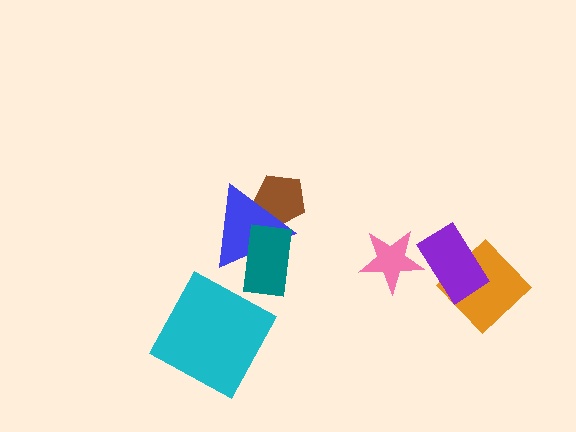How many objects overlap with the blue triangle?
2 objects overlap with the blue triangle.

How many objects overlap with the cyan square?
0 objects overlap with the cyan square.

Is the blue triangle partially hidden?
Yes, it is partially covered by another shape.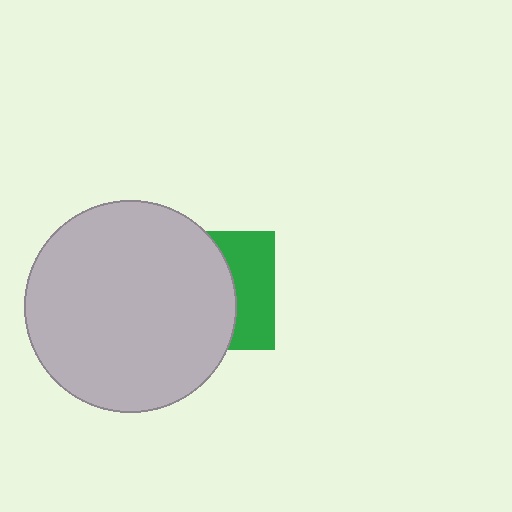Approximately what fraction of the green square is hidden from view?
Roughly 62% of the green square is hidden behind the light gray circle.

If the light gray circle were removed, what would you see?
You would see the complete green square.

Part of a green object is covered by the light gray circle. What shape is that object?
It is a square.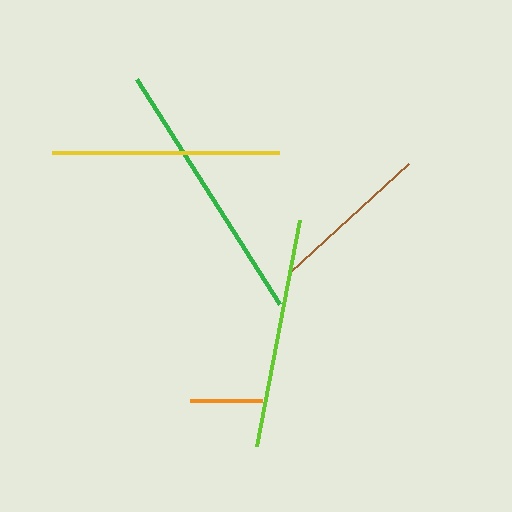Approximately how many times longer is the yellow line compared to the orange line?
The yellow line is approximately 3.2 times the length of the orange line.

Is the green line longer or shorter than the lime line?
The green line is longer than the lime line.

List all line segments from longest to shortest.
From longest to shortest: green, lime, yellow, brown, orange.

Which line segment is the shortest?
The orange line is the shortest at approximately 72 pixels.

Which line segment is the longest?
The green line is the longest at approximately 267 pixels.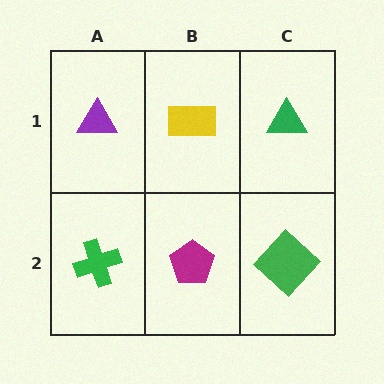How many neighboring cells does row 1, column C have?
2.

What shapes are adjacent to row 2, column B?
A yellow rectangle (row 1, column B), a green cross (row 2, column A), a green diamond (row 2, column C).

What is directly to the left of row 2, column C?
A magenta pentagon.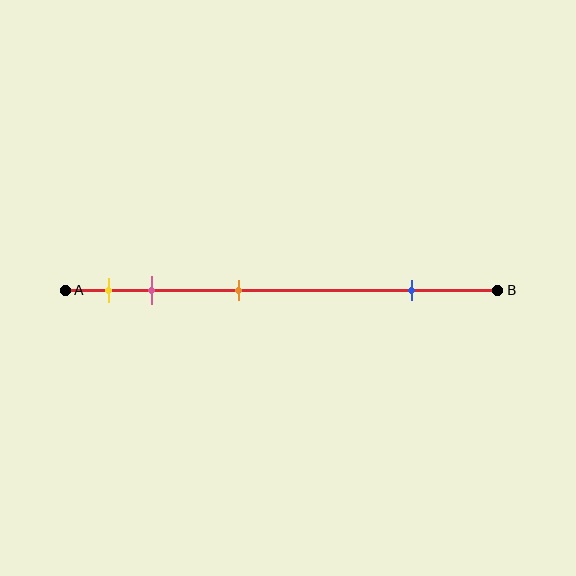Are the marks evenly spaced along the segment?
No, the marks are not evenly spaced.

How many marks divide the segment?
There are 4 marks dividing the segment.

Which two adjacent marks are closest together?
The yellow and pink marks are the closest adjacent pair.